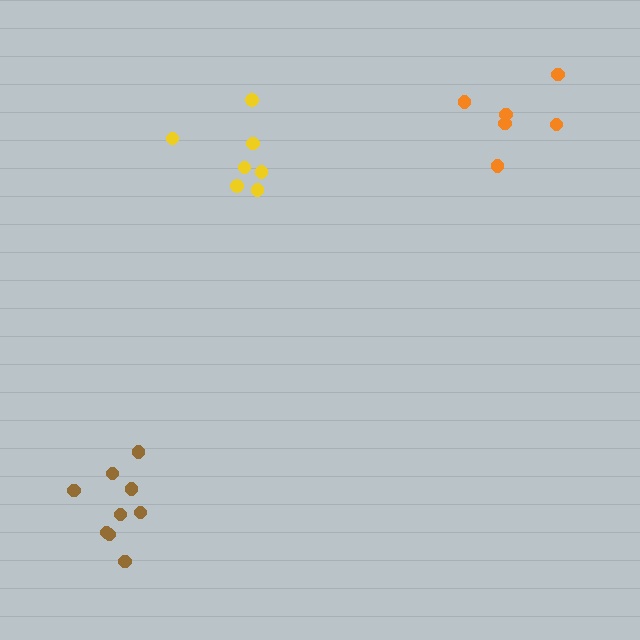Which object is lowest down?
The brown cluster is bottommost.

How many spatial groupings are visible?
There are 3 spatial groupings.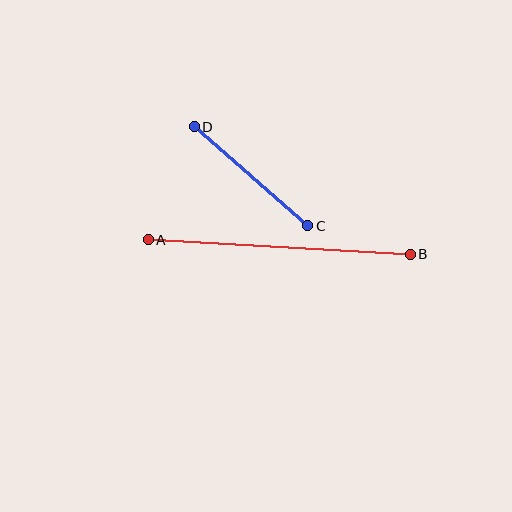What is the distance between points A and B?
The distance is approximately 262 pixels.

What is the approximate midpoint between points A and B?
The midpoint is at approximately (279, 247) pixels.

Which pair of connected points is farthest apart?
Points A and B are farthest apart.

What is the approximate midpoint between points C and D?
The midpoint is at approximately (251, 176) pixels.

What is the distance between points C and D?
The distance is approximately 151 pixels.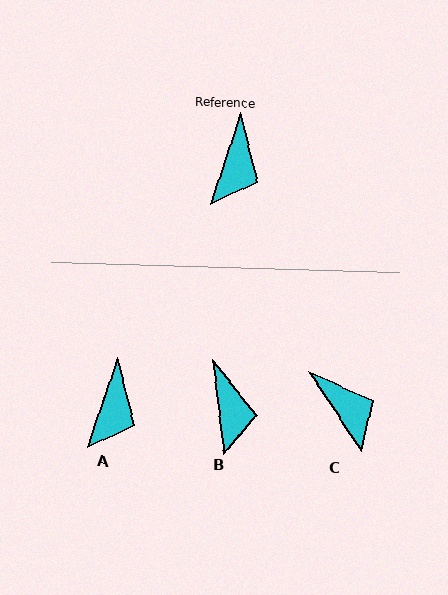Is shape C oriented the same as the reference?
No, it is off by about 52 degrees.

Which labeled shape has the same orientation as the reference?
A.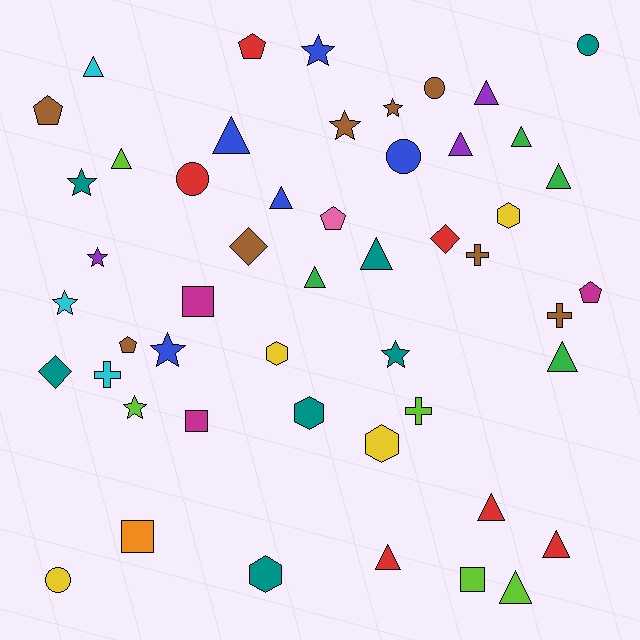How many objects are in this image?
There are 50 objects.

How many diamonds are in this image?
There are 3 diamonds.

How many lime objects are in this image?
There are 5 lime objects.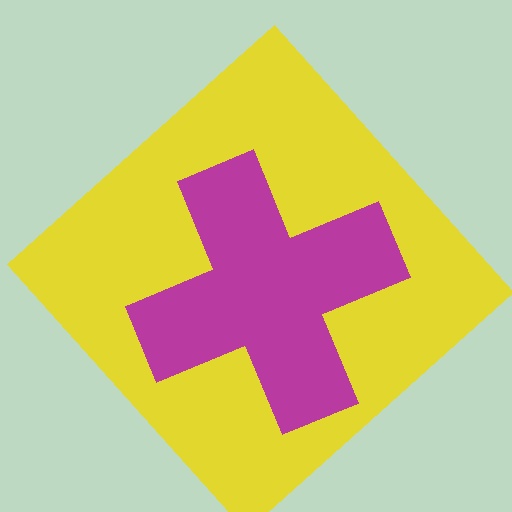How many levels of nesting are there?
2.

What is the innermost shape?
The magenta cross.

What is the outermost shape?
The yellow diamond.